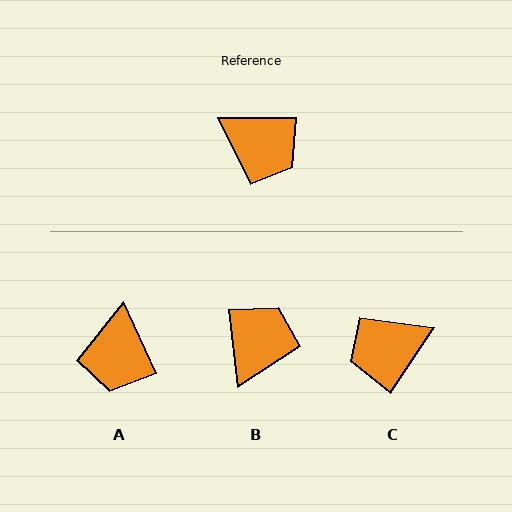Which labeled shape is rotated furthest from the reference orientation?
C, about 124 degrees away.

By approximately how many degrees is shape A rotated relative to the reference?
Approximately 65 degrees clockwise.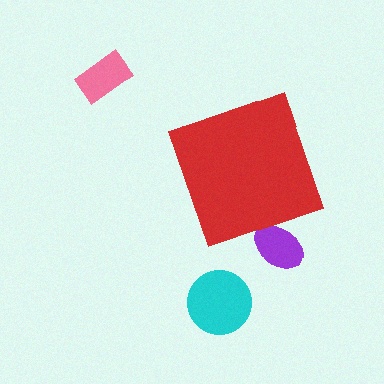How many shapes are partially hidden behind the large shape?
1 shape is partially hidden.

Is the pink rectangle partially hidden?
No, the pink rectangle is fully visible.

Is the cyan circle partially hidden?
No, the cyan circle is fully visible.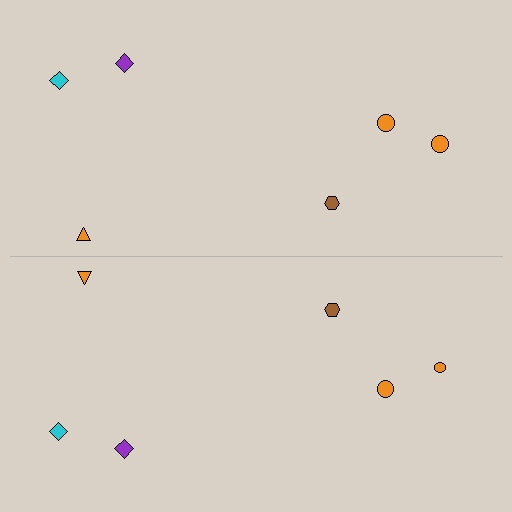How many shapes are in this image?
There are 12 shapes in this image.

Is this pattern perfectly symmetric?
No, the pattern is not perfectly symmetric. The orange circle on the bottom side has a different size than its mirror counterpart.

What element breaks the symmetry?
The orange circle on the bottom side has a different size than its mirror counterpart.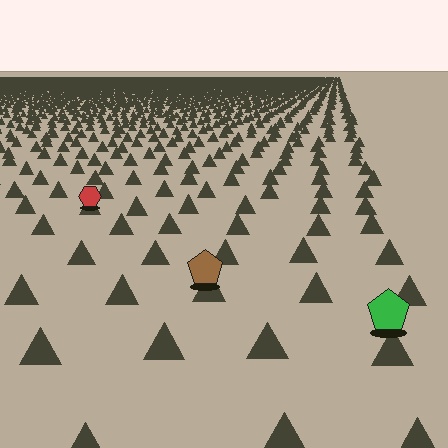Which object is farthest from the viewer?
The red hexagon is farthest from the viewer. It appears smaller and the ground texture around it is denser.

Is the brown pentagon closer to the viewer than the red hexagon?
Yes. The brown pentagon is closer — you can tell from the texture gradient: the ground texture is coarser near it.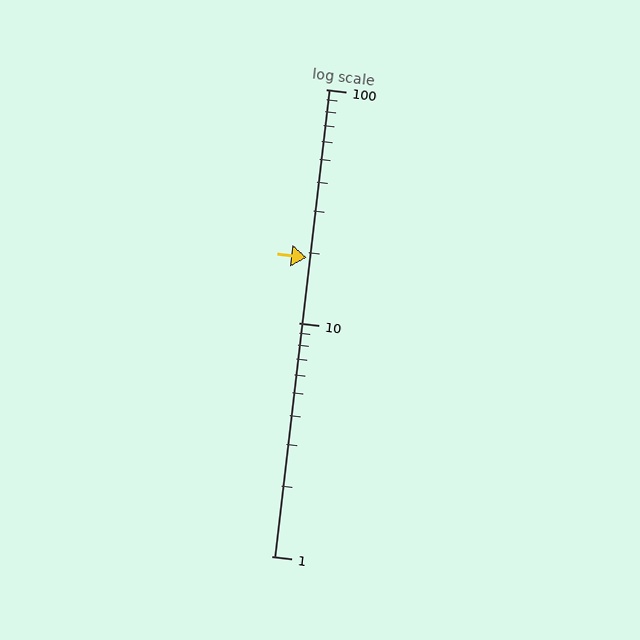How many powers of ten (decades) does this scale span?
The scale spans 2 decades, from 1 to 100.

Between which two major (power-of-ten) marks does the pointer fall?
The pointer is between 10 and 100.